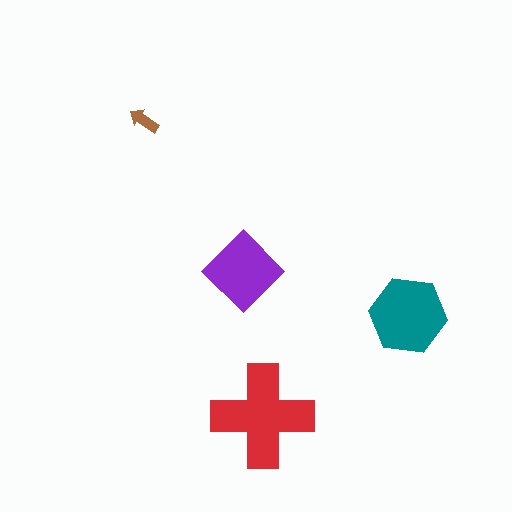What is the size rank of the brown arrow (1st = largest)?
4th.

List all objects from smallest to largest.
The brown arrow, the purple diamond, the teal hexagon, the red cross.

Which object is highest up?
The brown arrow is topmost.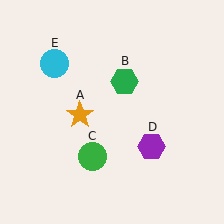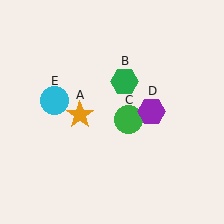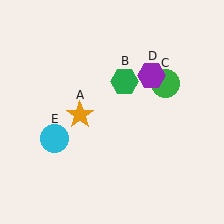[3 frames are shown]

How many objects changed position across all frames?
3 objects changed position: green circle (object C), purple hexagon (object D), cyan circle (object E).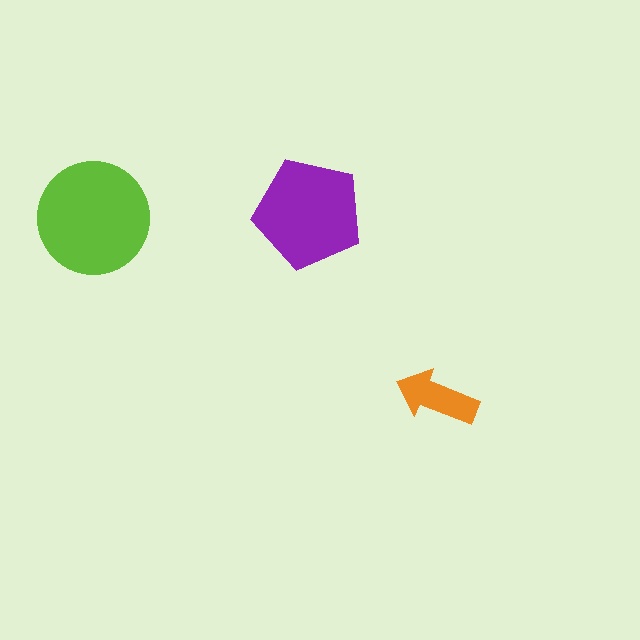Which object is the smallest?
The orange arrow.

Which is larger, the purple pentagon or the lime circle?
The lime circle.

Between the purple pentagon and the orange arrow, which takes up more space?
The purple pentagon.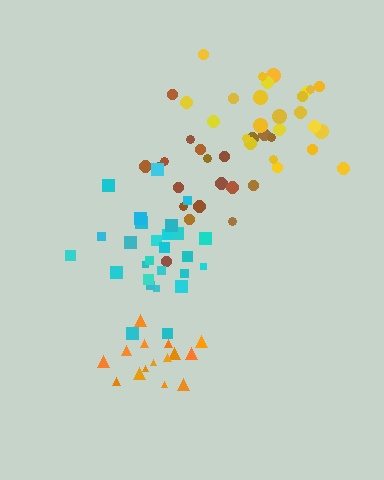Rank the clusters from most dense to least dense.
orange, cyan, yellow, brown.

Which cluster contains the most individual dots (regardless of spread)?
Cyan (27).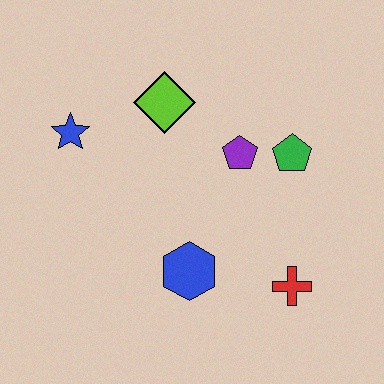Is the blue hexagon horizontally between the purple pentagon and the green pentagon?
No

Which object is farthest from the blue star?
The red cross is farthest from the blue star.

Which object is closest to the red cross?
The blue hexagon is closest to the red cross.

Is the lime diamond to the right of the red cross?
No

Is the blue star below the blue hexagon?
No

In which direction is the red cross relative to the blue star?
The red cross is to the right of the blue star.